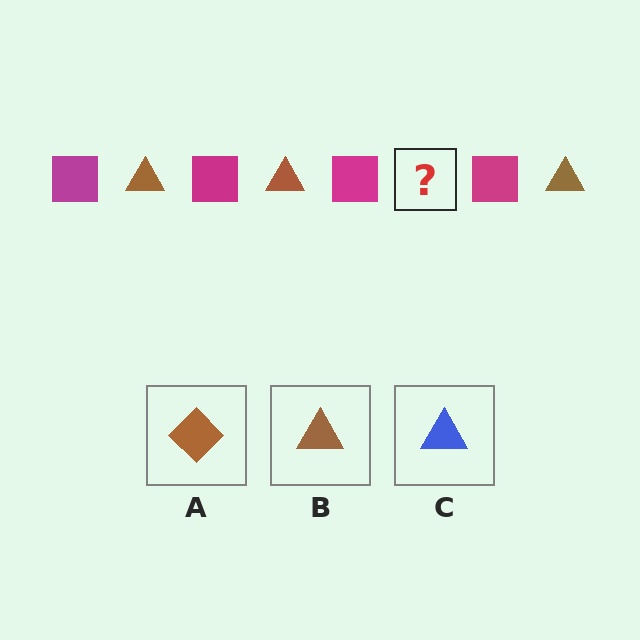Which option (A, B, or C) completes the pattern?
B.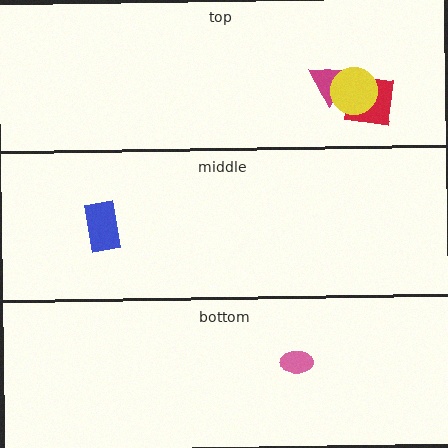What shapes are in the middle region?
The blue rectangle.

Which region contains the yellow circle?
The top region.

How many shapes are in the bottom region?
1.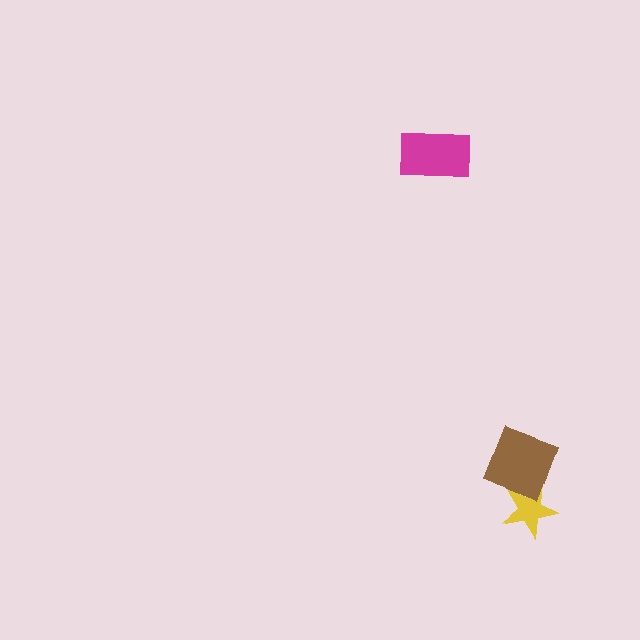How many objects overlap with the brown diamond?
1 object overlaps with the brown diamond.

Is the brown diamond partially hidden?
No, no other shape covers it.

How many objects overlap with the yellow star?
1 object overlaps with the yellow star.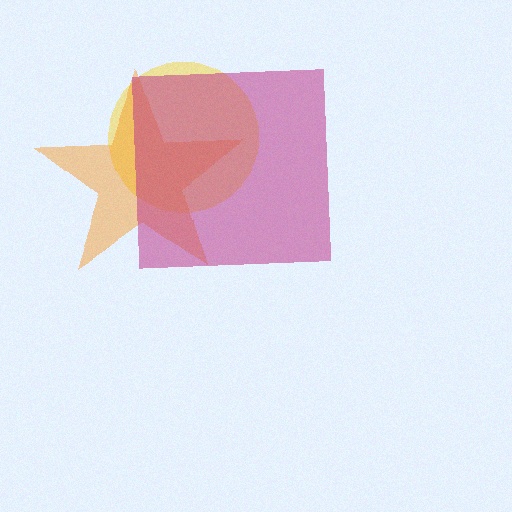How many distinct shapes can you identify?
There are 3 distinct shapes: a yellow circle, an orange star, a magenta square.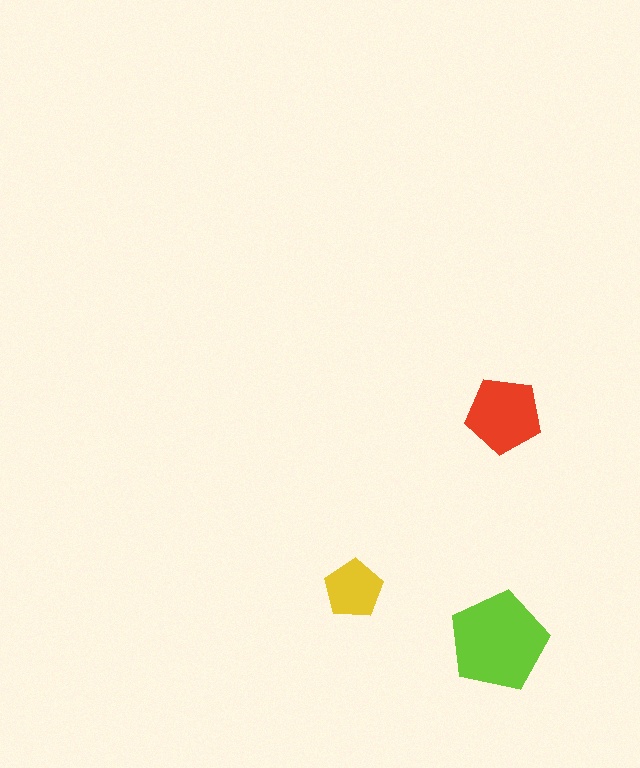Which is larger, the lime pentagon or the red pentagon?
The lime one.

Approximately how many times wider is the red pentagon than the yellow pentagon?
About 1.5 times wider.